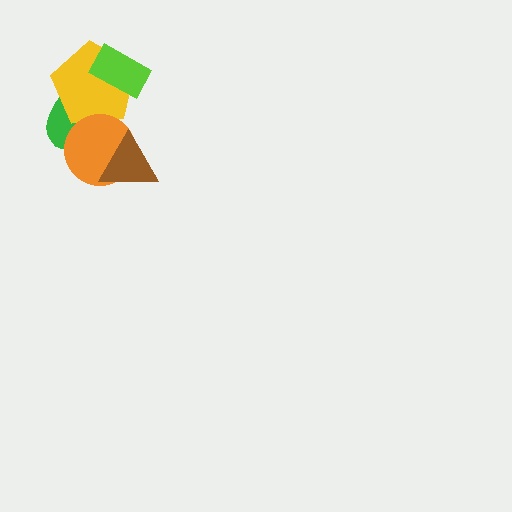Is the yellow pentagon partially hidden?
Yes, it is partially covered by another shape.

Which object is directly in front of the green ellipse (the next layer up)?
The yellow pentagon is directly in front of the green ellipse.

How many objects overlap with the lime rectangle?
2 objects overlap with the lime rectangle.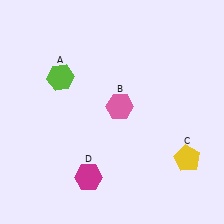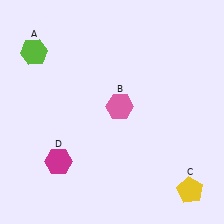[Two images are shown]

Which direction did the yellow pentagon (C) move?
The yellow pentagon (C) moved down.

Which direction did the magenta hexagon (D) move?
The magenta hexagon (D) moved left.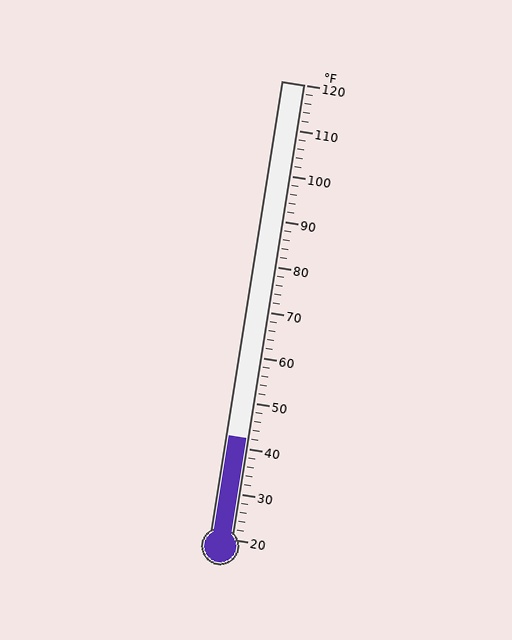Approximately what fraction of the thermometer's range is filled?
The thermometer is filled to approximately 20% of its range.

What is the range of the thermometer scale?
The thermometer scale ranges from 20°F to 120°F.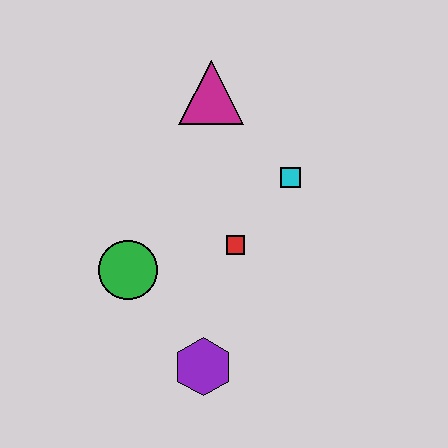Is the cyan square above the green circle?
Yes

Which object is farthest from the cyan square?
The purple hexagon is farthest from the cyan square.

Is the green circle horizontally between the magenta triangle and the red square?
No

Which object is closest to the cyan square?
The red square is closest to the cyan square.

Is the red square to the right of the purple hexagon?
Yes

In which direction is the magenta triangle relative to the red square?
The magenta triangle is above the red square.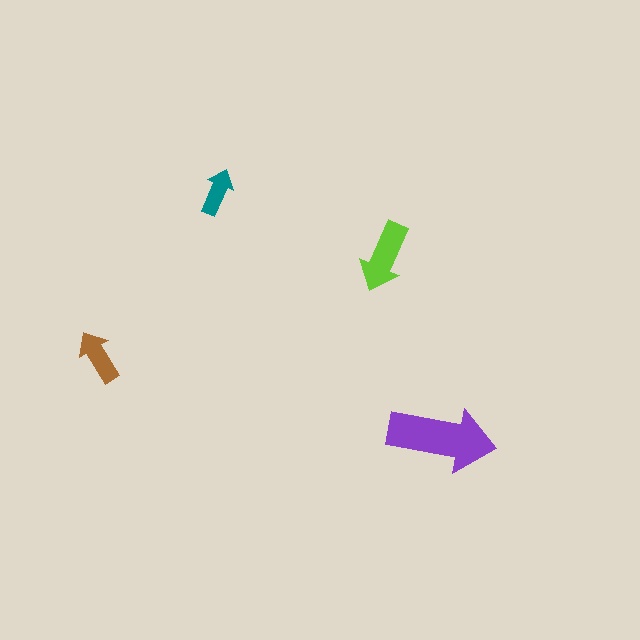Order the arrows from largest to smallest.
the purple one, the lime one, the brown one, the teal one.